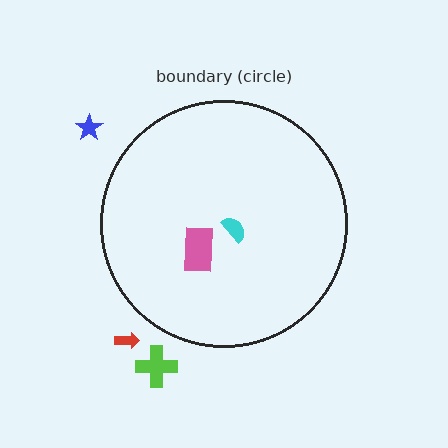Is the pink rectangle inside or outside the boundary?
Inside.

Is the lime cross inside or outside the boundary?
Outside.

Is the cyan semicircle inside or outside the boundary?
Inside.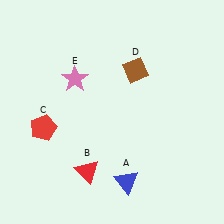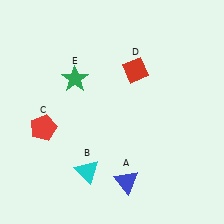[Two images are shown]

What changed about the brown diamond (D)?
In Image 1, D is brown. In Image 2, it changed to red.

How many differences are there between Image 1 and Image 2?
There are 3 differences between the two images.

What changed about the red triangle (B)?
In Image 1, B is red. In Image 2, it changed to cyan.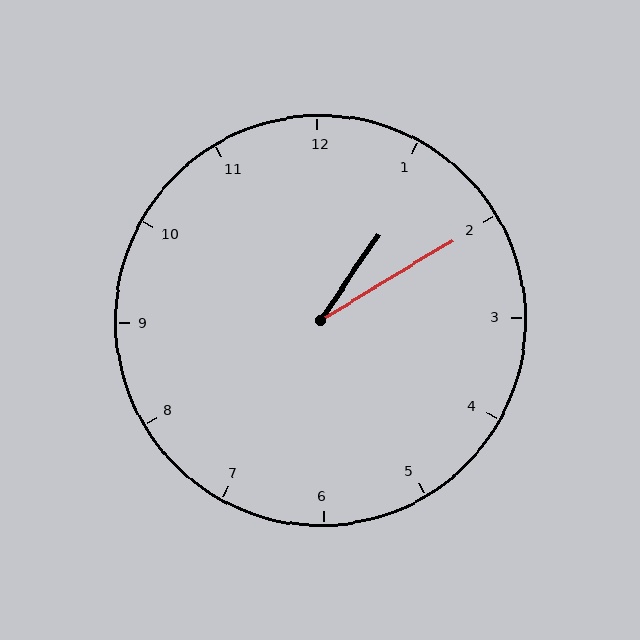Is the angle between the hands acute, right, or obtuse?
It is acute.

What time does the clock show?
1:10.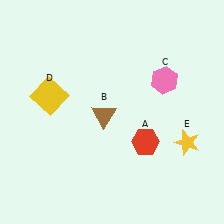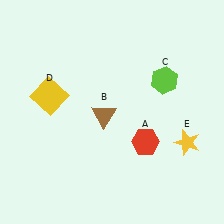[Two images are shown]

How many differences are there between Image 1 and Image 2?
There is 1 difference between the two images.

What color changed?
The hexagon (C) changed from pink in Image 1 to lime in Image 2.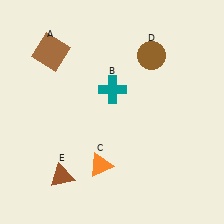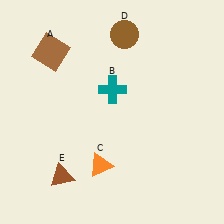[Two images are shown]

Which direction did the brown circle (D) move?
The brown circle (D) moved left.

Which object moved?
The brown circle (D) moved left.